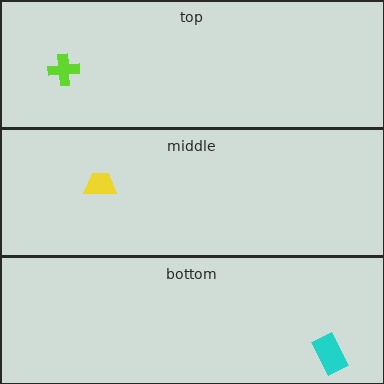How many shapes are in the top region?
1.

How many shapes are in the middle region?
1.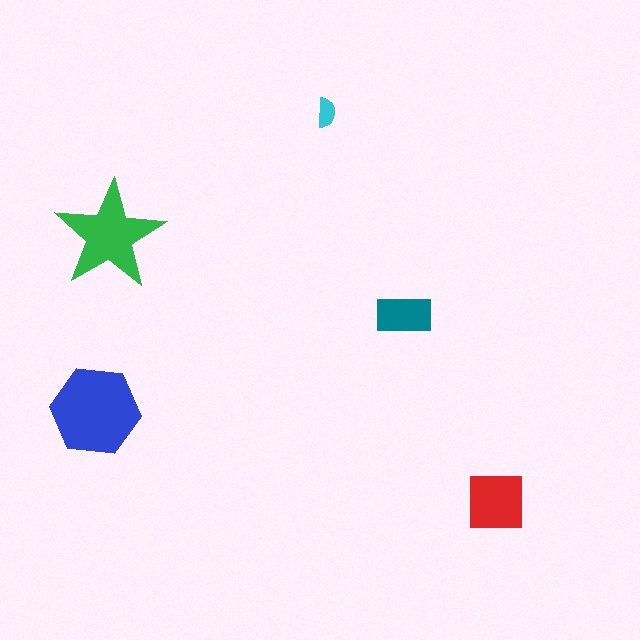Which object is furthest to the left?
The blue hexagon is leftmost.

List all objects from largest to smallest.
The blue hexagon, the green star, the red square, the teal rectangle, the cyan semicircle.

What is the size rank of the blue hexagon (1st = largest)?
1st.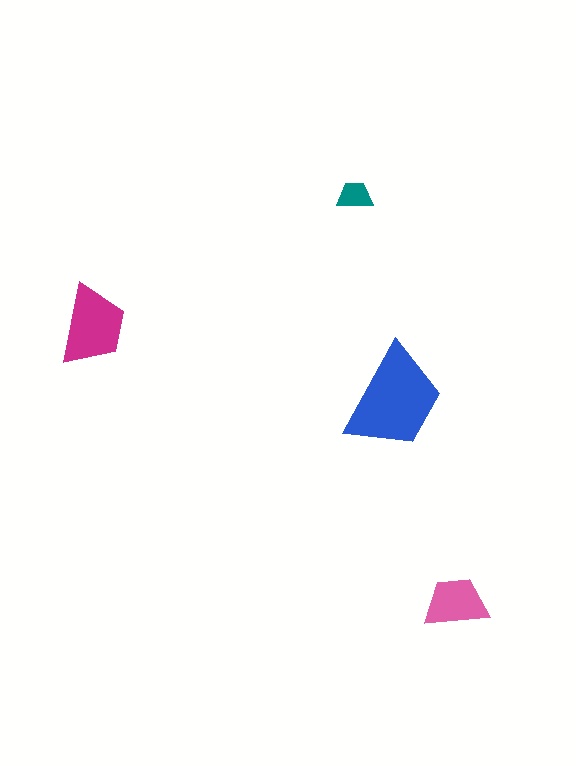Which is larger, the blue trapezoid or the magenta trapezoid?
The blue one.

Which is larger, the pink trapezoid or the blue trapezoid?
The blue one.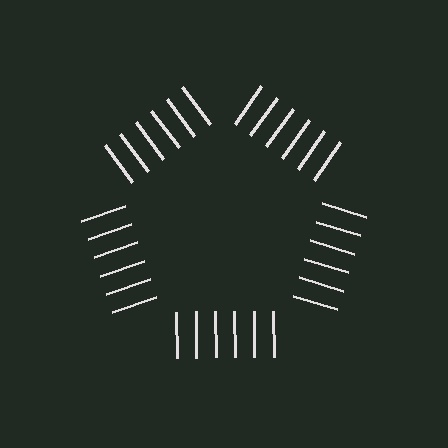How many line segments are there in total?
30 — 6 along each of the 5 edges.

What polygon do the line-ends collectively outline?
An illusory pentagon — the line segments terminate on its edges but no continuous stroke is drawn.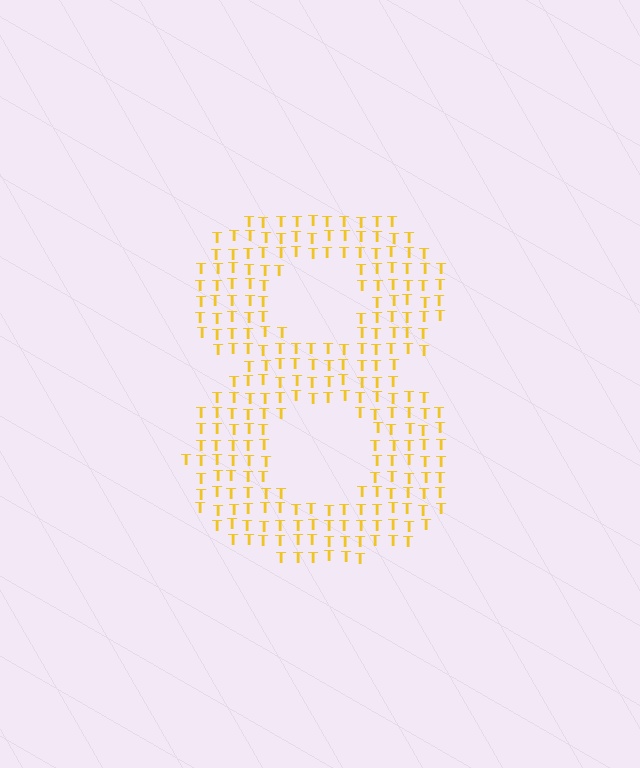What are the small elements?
The small elements are letter T's.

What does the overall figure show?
The overall figure shows the digit 8.